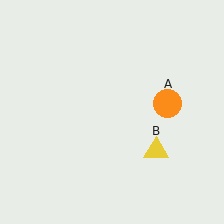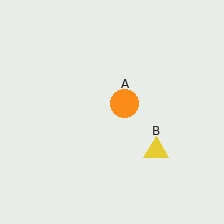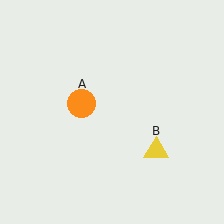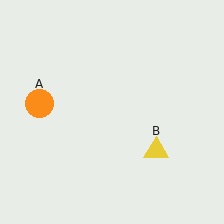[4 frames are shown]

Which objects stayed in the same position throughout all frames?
Yellow triangle (object B) remained stationary.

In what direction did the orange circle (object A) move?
The orange circle (object A) moved left.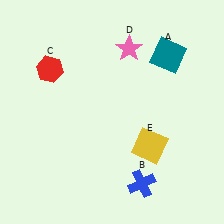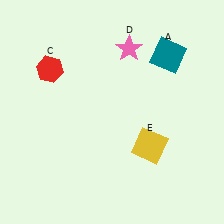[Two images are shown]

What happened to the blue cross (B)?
The blue cross (B) was removed in Image 2. It was in the bottom-right area of Image 1.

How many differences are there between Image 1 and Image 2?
There is 1 difference between the two images.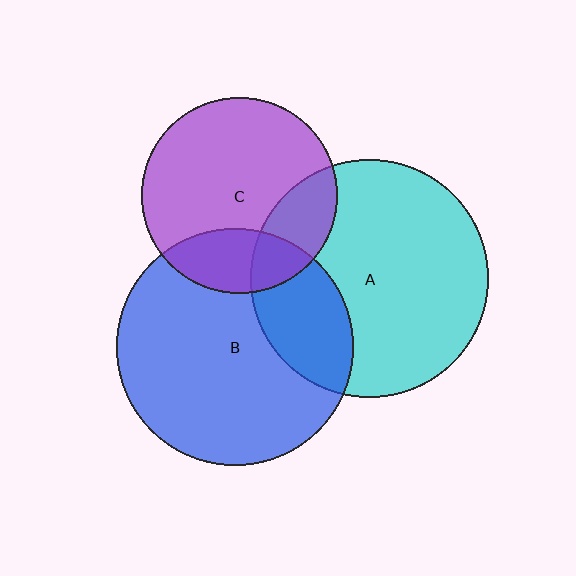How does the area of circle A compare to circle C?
Approximately 1.5 times.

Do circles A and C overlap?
Yes.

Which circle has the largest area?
Circle A (cyan).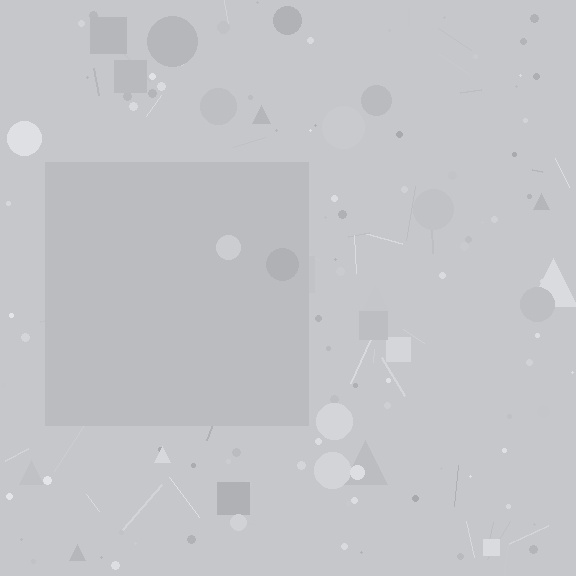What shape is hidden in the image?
A square is hidden in the image.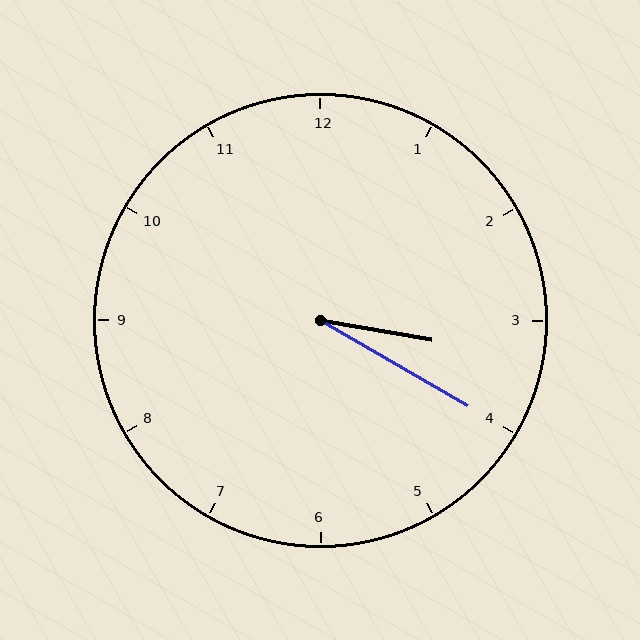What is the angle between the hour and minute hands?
Approximately 20 degrees.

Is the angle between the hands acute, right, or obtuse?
It is acute.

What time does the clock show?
3:20.